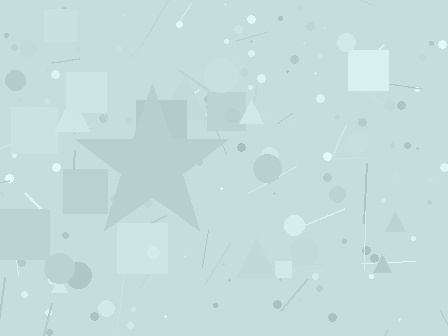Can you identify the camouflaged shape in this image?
The camouflaged shape is a star.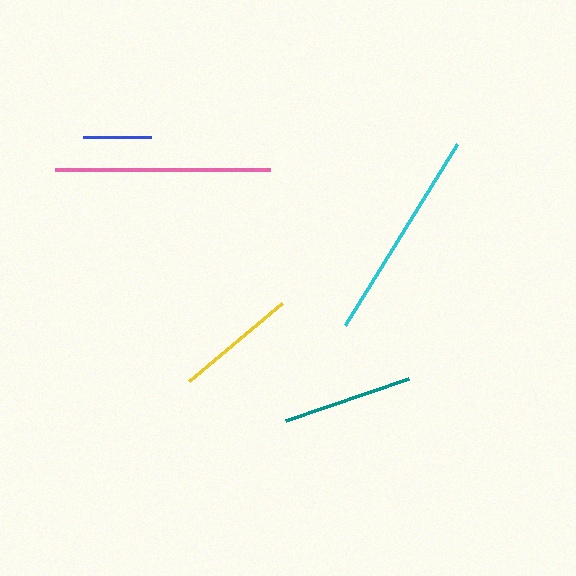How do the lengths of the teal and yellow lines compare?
The teal and yellow lines are approximately the same length.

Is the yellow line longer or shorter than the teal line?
The teal line is longer than the yellow line.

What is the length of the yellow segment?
The yellow segment is approximately 121 pixels long.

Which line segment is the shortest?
The blue line is the shortest at approximately 68 pixels.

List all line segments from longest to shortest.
From longest to shortest: pink, cyan, teal, yellow, blue.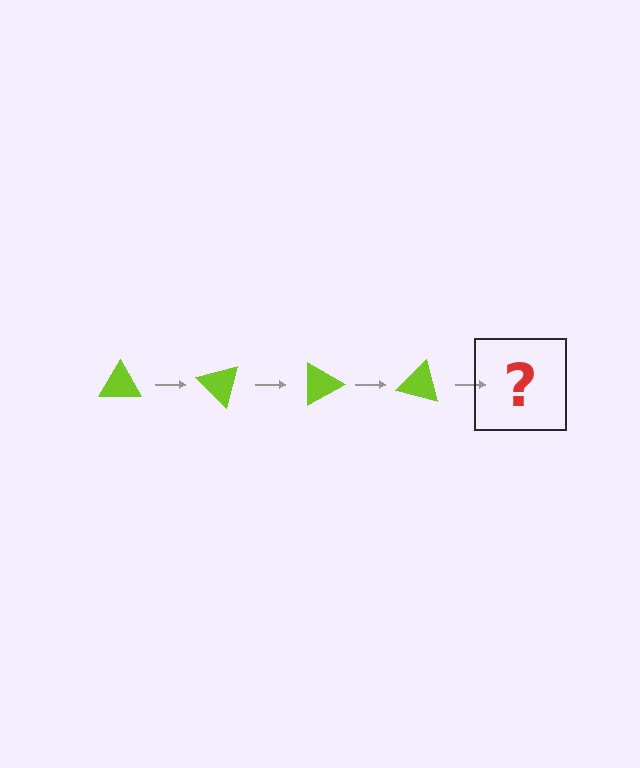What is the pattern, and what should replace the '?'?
The pattern is that the triangle rotates 45 degrees each step. The '?' should be a lime triangle rotated 180 degrees.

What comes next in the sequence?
The next element should be a lime triangle rotated 180 degrees.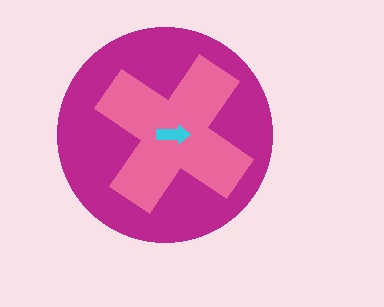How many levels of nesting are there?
3.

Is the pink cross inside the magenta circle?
Yes.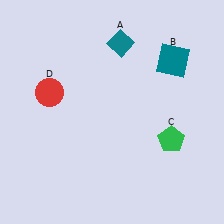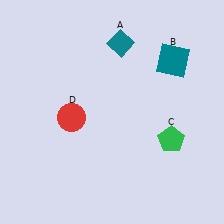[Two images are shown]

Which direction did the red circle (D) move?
The red circle (D) moved down.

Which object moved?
The red circle (D) moved down.